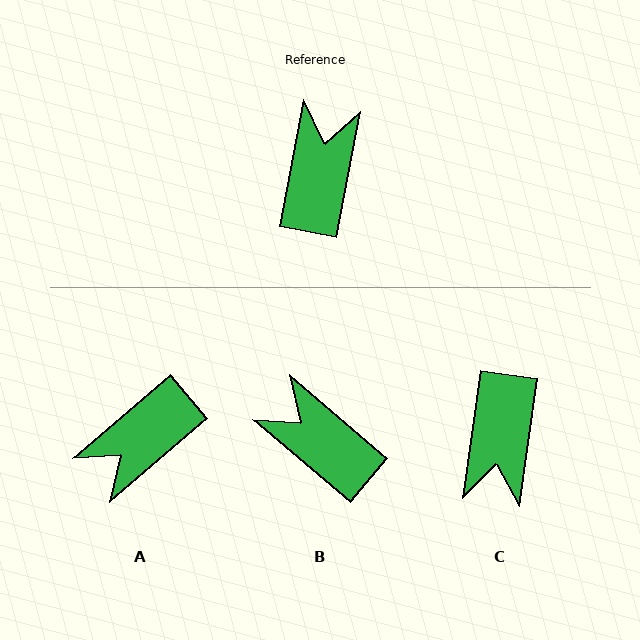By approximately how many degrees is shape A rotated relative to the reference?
Approximately 142 degrees counter-clockwise.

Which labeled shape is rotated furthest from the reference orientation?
C, about 177 degrees away.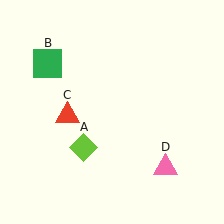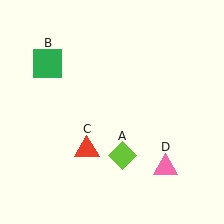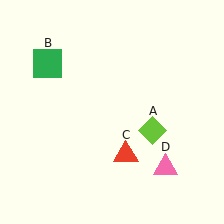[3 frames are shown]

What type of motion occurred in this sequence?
The lime diamond (object A), red triangle (object C) rotated counterclockwise around the center of the scene.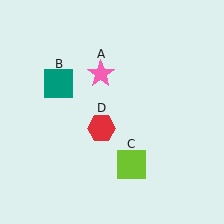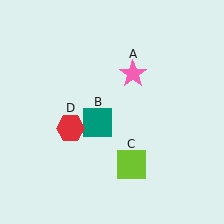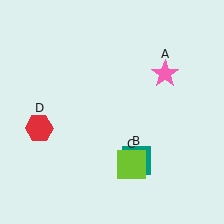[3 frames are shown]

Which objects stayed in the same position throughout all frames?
Lime square (object C) remained stationary.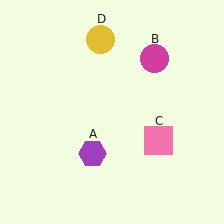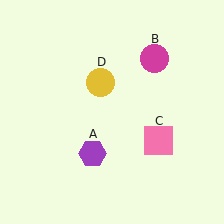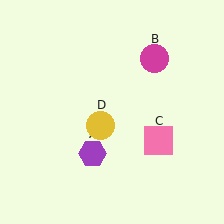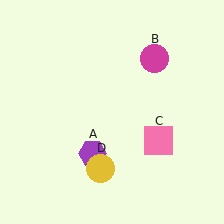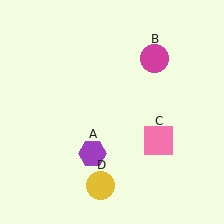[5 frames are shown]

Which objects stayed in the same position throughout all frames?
Purple hexagon (object A) and magenta circle (object B) and pink square (object C) remained stationary.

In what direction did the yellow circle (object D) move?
The yellow circle (object D) moved down.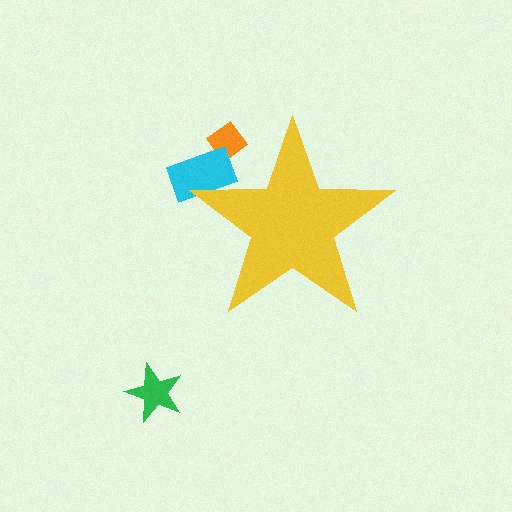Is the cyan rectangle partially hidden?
Yes, the cyan rectangle is partially hidden behind the yellow star.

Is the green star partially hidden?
No, the green star is fully visible.